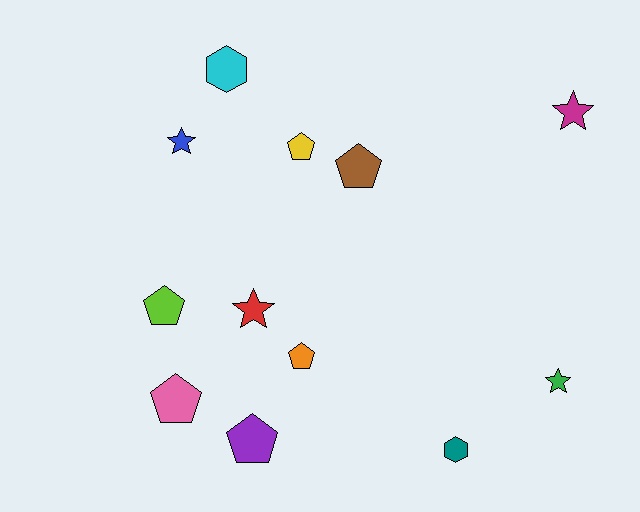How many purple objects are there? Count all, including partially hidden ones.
There is 1 purple object.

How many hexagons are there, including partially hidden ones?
There are 2 hexagons.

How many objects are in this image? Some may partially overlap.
There are 12 objects.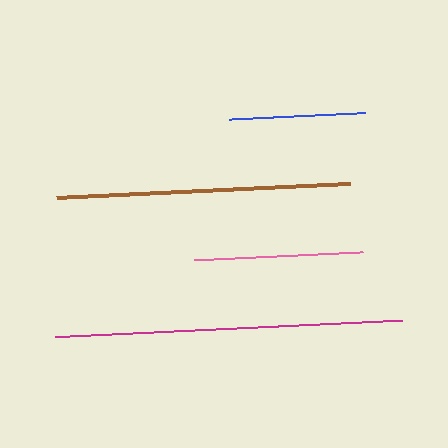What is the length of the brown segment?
The brown segment is approximately 294 pixels long.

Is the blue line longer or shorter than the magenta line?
The magenta line is longer than the blue line.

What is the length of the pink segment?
The pink segment is approximately 169 pixels long.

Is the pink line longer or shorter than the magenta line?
The magenta line is longer than the pink line.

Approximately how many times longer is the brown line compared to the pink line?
The brown line is approximately 1.7 times the length of the pink line.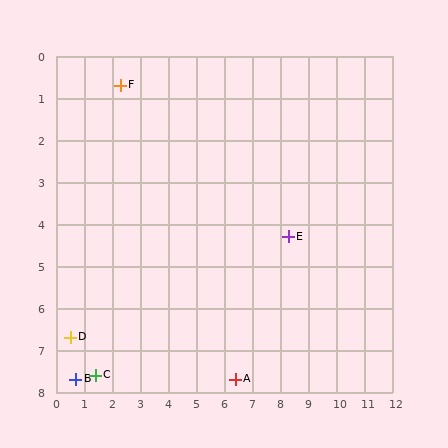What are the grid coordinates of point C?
Point C is at approximately (1.4, 7.6).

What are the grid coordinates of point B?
Point B is at approximately (0.7, 7.7).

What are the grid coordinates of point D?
Point D is at approximately (0.5, 6.7).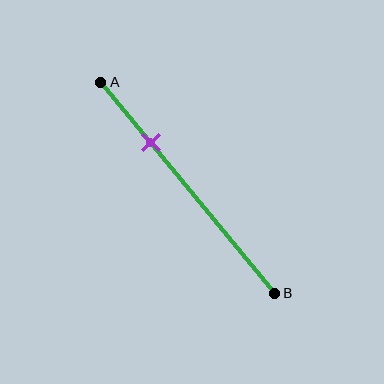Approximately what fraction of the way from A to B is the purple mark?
The purple mark is approximately 30% of the way from A to B.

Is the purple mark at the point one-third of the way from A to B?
No, the mark is at about 30% from A, not at the 33% one-third point.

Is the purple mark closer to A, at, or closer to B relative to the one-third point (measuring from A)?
The purple mark is closer to point A than the one-third point of segment AB.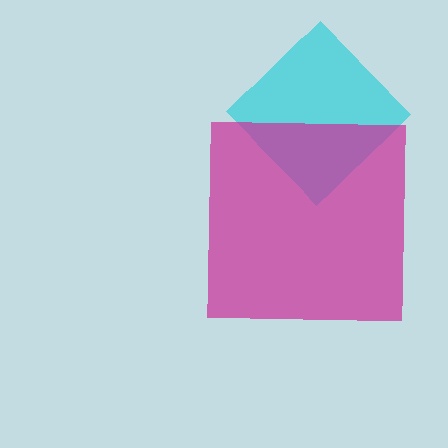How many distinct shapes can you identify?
There are 2 distinct shapes: a cyan diamond, a magenta square.